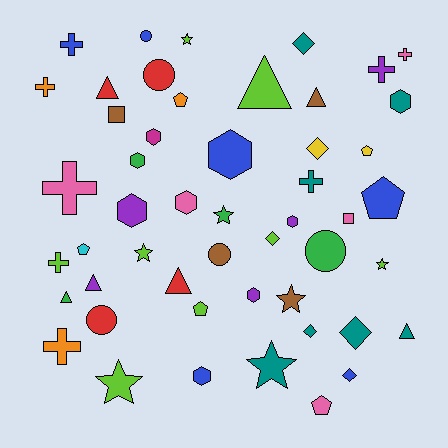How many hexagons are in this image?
There are 9 hexagons.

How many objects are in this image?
There are 50 objects.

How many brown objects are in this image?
There are 4 brown objects.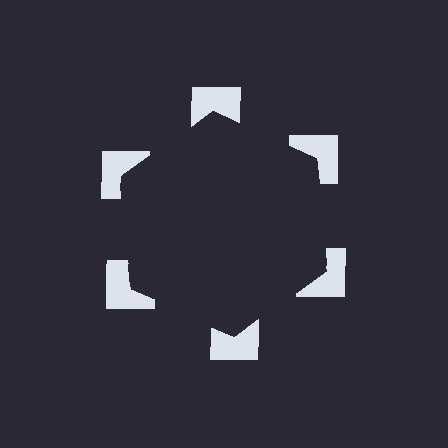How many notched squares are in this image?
There are 6 — one at each vertex of the illusory hexagon.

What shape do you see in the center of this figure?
An illusory hexagon — its edges are inferred from the aligned wedge cuts in the notched squares, not physically drawn.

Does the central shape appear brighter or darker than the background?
It typically appears slightly darker than the background, even though no actual brightness change is drawn.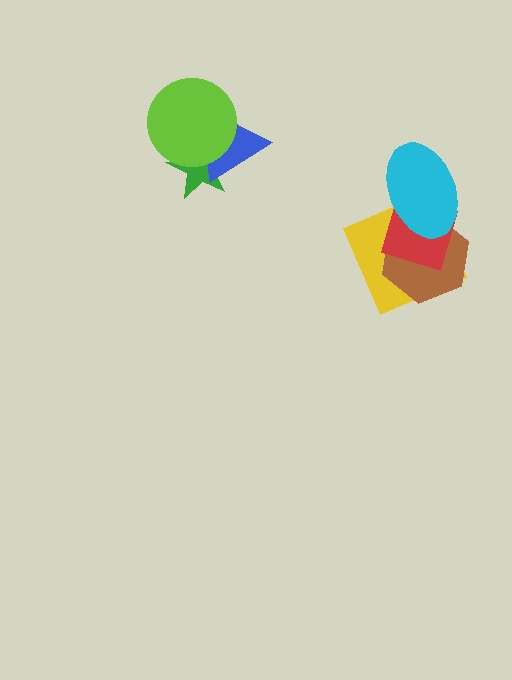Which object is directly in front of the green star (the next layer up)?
The blue triangle is directly in front of the green star.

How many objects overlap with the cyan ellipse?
3 objects overlap with the cyan ellipse.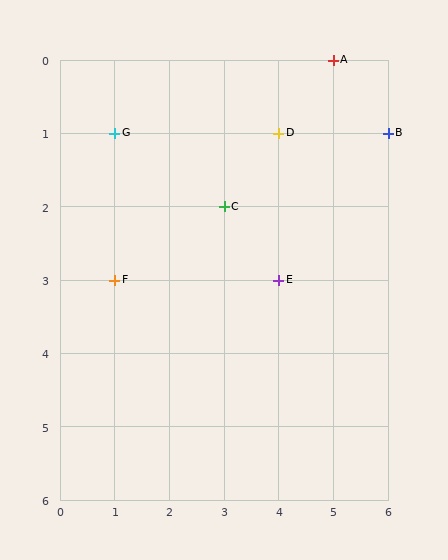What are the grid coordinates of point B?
Point B is at grid coordinates (6, 1).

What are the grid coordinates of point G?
Point G is at grid coordinates (1, 1).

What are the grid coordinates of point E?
Point E is at grid coordinates (4, 3).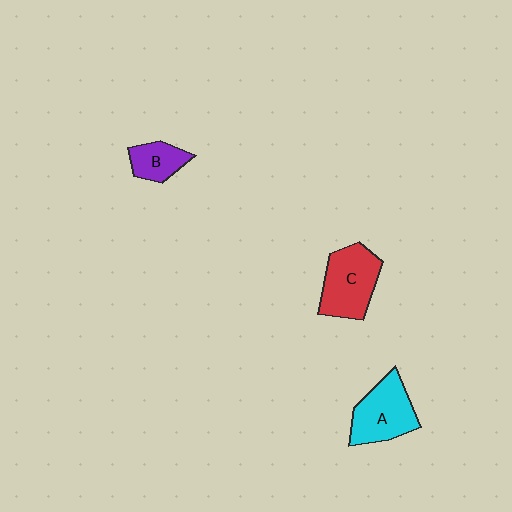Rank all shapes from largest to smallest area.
From largest to smallest: C (red), A (cyan), B (purple).